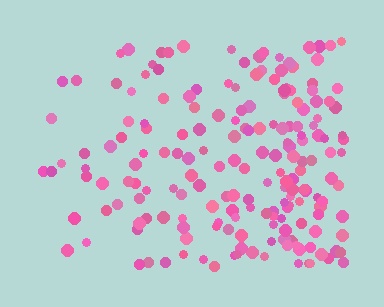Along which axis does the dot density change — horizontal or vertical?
Horizontal.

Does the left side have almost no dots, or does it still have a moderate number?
Still a moderate number, just noticeably fewer than the right.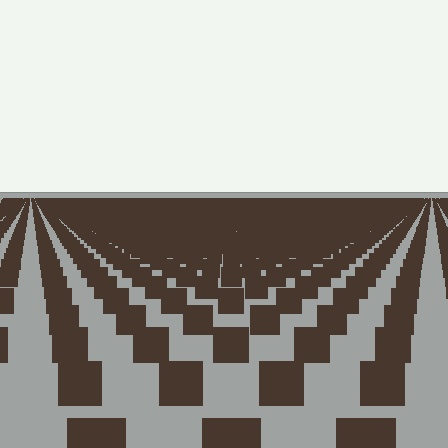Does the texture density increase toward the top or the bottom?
Density increases toward the top.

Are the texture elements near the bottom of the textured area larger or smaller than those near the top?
Larger. Near the bottom, elements are closer to the viewer and appear at a bigger on-screen size.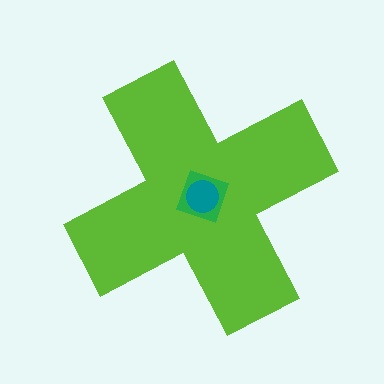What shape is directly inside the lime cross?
The green diamond.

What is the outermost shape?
The lime cross.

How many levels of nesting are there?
3.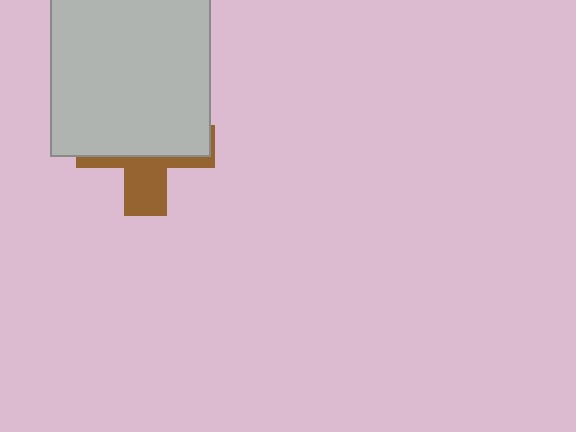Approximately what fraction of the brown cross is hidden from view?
Roughly 64% of the brown cross is hidden behind the light gray square.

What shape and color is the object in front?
The object in front is a light gray square.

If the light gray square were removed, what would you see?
You would see the complete brown cross.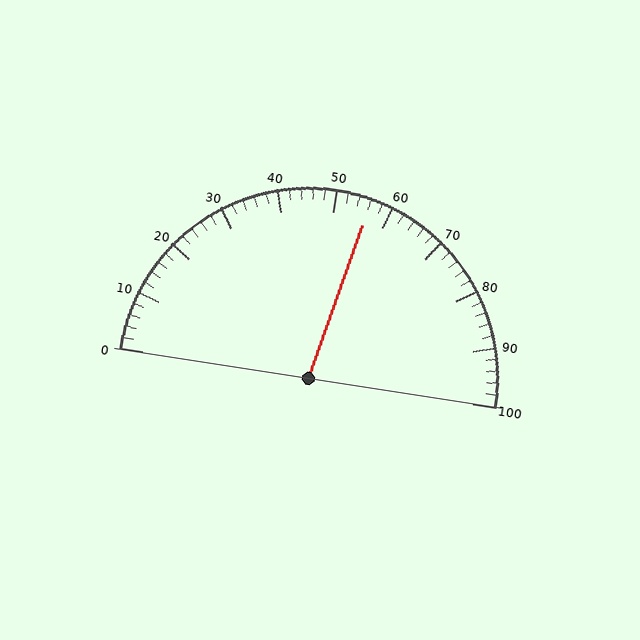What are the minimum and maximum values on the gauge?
The gauge ranges from 0 to 100.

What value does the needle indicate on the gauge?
The needle indicates approximately 56.